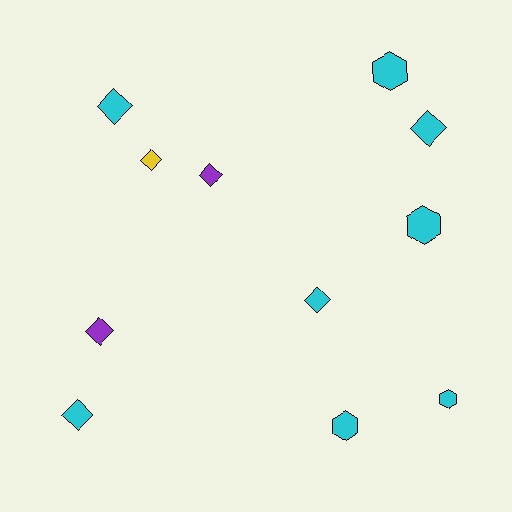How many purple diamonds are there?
There are 2 purple diamonds.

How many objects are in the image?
There are 11 objects.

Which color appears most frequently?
Cyan, with 8 objects.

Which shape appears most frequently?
Diamond, with 7 objects.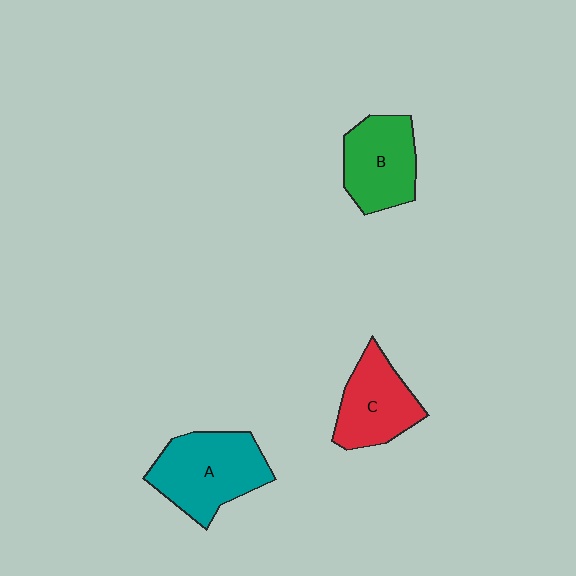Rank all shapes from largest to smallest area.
From largest to smallest: A (teal), B (green), C (red).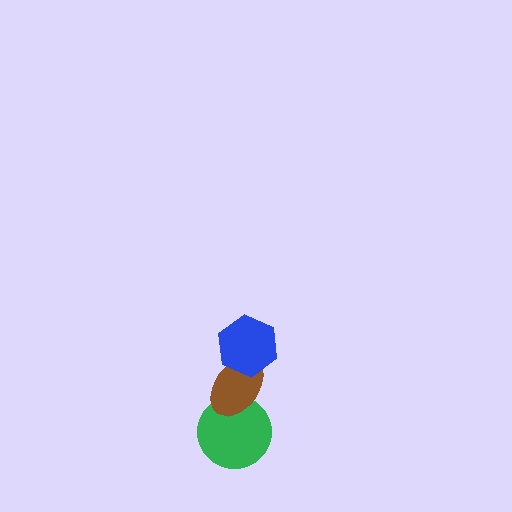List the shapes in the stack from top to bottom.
From top to bottom: the blue hexagon, the brown ellipse, the green circle.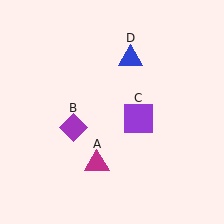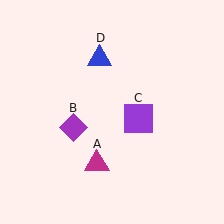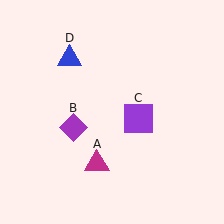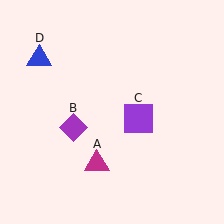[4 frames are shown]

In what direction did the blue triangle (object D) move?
The blue triangle (object D) moved left.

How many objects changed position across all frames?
1 object changed position: blue triangle (object D).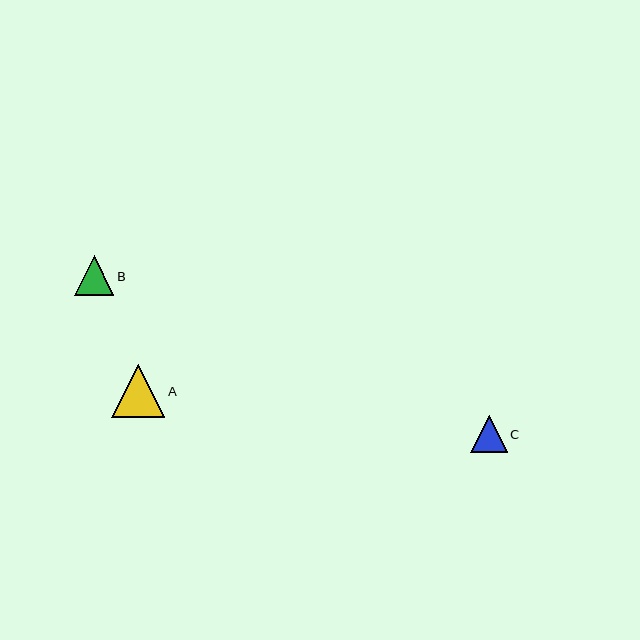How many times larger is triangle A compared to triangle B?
Triangle A is approximately 1.3 times the size of triangle B.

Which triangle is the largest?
Triangle A is the largest with a size of approximately 53 pixels.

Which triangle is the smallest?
Triangle C is the smallest with a size of approximately 37 pixels.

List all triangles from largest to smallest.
From largest to smallest: A, B, C.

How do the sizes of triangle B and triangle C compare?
Triangle B and triangle C are approximately the same size.